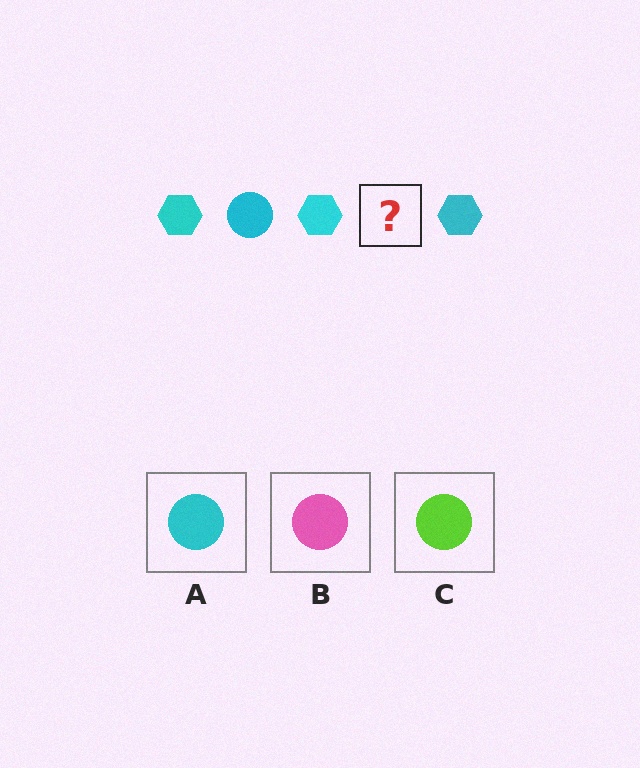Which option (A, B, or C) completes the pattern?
A.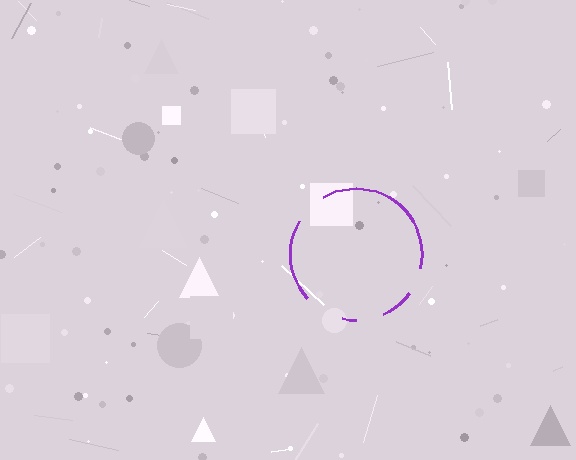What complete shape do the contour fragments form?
The contour fragments form a circle.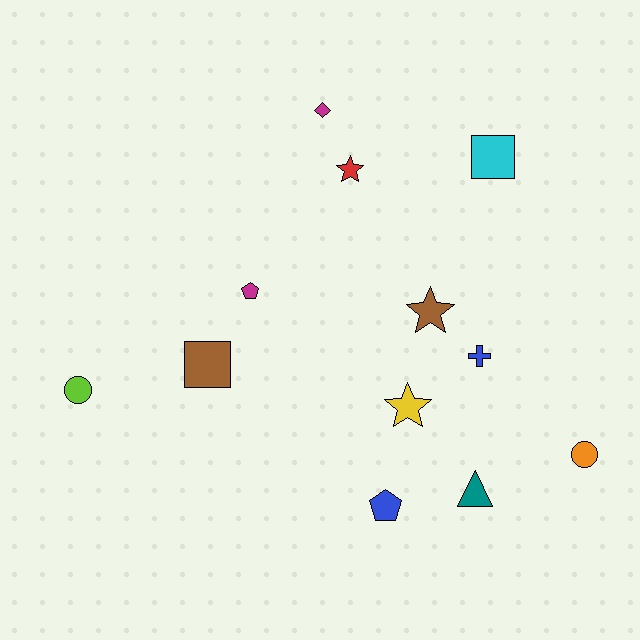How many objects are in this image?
There are 12 objects.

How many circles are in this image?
There are 2 circles.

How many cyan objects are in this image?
There is 1 cyan object.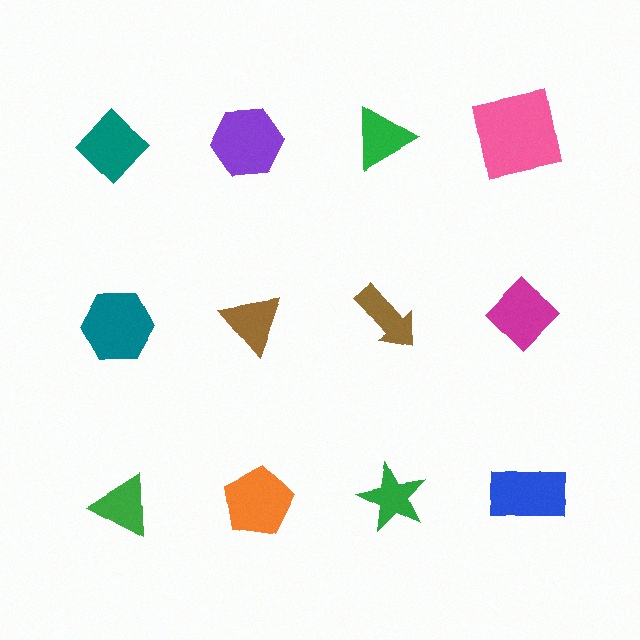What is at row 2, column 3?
A brown arrow.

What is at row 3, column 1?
A green triangle.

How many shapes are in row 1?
4 shapes.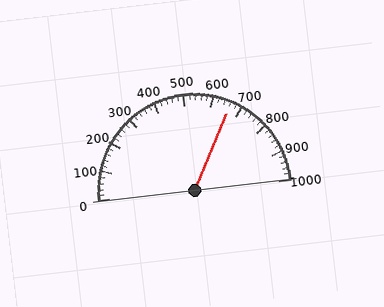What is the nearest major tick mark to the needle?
The nearest major tick mark is 700.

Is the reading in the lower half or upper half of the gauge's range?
The reading is in the upper half of the range (0 to 1000).